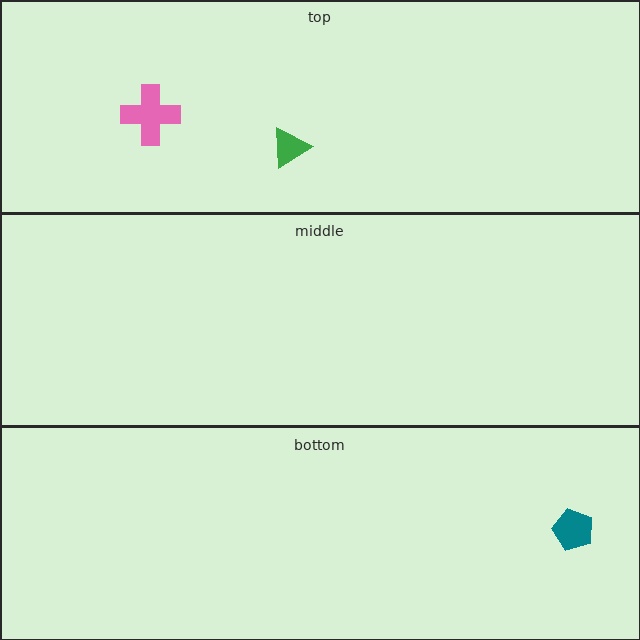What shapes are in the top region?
The pink cross, the green triangle.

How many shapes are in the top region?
2.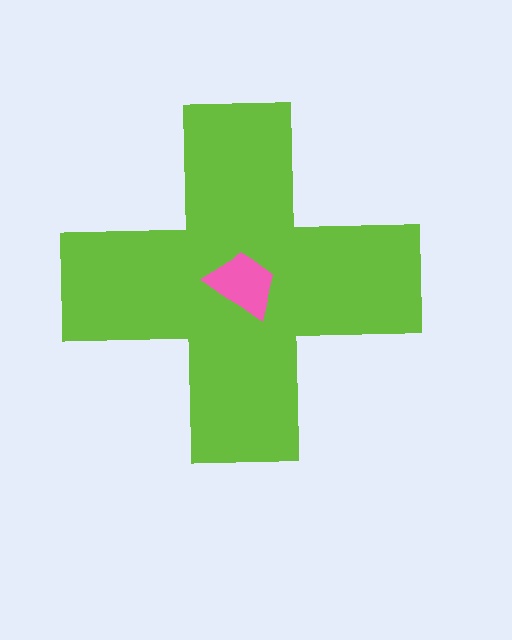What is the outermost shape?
The lime cross.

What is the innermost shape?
The pink trapezoid.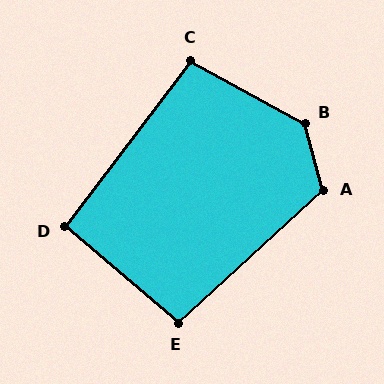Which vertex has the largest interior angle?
B, at approximately 135 degrees.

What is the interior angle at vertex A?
Approximately 116 degrees (obtuse).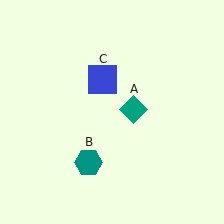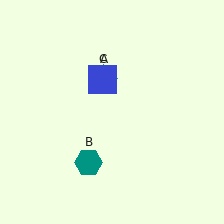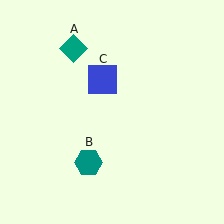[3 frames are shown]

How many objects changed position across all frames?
1 object changed position: teal diamond (object A).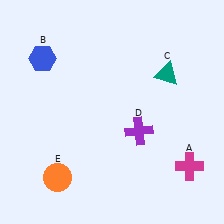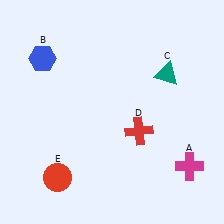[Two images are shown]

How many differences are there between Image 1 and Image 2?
There are 2 differences between the two images.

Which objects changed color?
D changed from purple to red. E changed from orange to red.